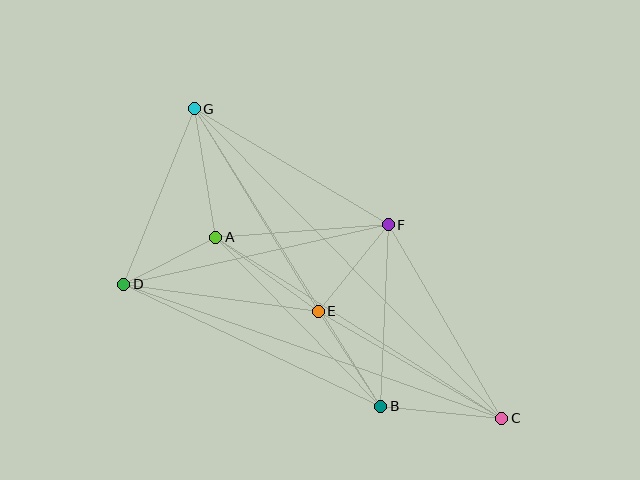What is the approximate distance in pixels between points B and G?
The distance between B and G is approximately 351 pixels.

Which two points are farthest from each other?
Points C and G are farthest from each other.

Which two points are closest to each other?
Points A and D are closest to each other.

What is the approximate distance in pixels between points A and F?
The distance between A and F is approximately 173 pixels.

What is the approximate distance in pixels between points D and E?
The distance between D and E is approximately 196 pixels.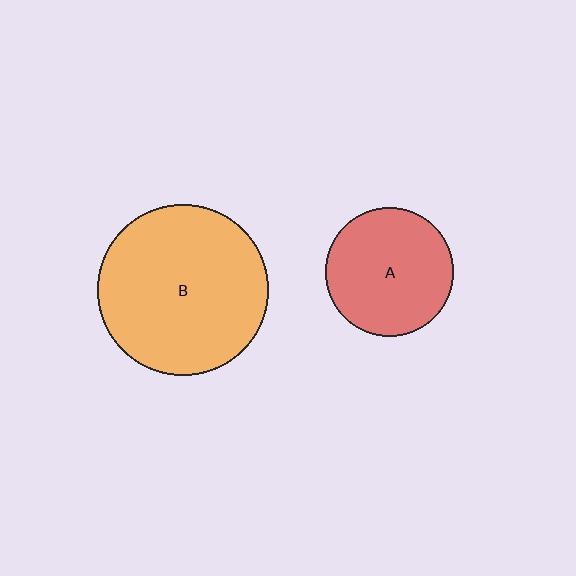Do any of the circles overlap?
No, none of the circles overlap.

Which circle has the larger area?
Circle B (orange).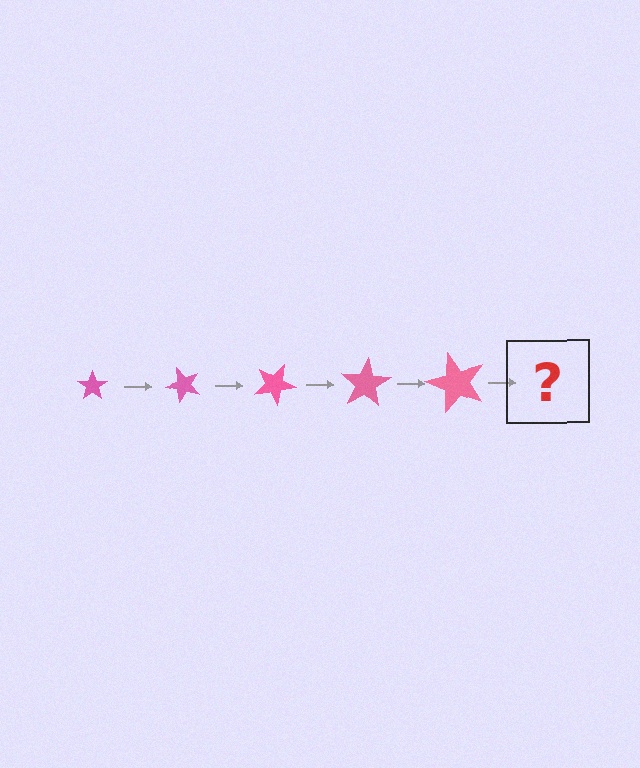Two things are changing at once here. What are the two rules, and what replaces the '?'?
The two rules are that the star grows larger each step and it rotates 50 degrees each step. The '?' should be a star, larger than the previous one and rotated 250 degrees from the start.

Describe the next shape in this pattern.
It should be a star, larger than the previous one and rotated 250 degrees from the start.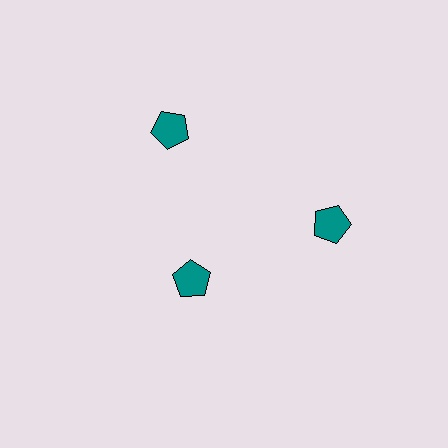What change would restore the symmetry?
The symmetry would be restored by moving it outward, back onto the ring so that all 3 pentagons sit at equal angles and equal distance from the center.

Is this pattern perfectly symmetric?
No. The 3 teal pentagons are arranged in a ring, but one element near the 7 o'clock position is pulled inward toward the center, breaking the 3-fold rotational symmetry.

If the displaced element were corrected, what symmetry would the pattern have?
It would have 3-fold rotational symmetry — the pattern would map onto itself every 120 degrees.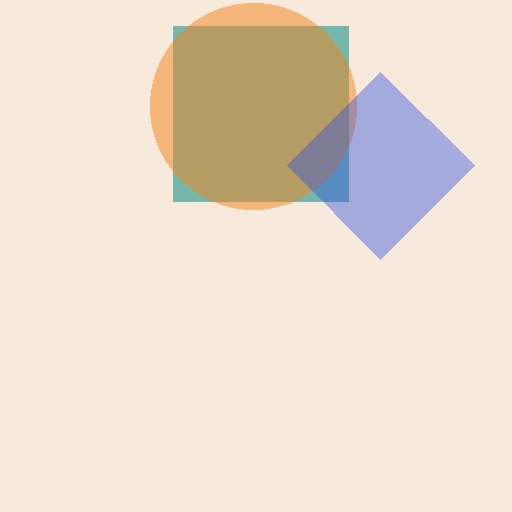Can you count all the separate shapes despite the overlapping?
Yes, there are 3 separate shapes.